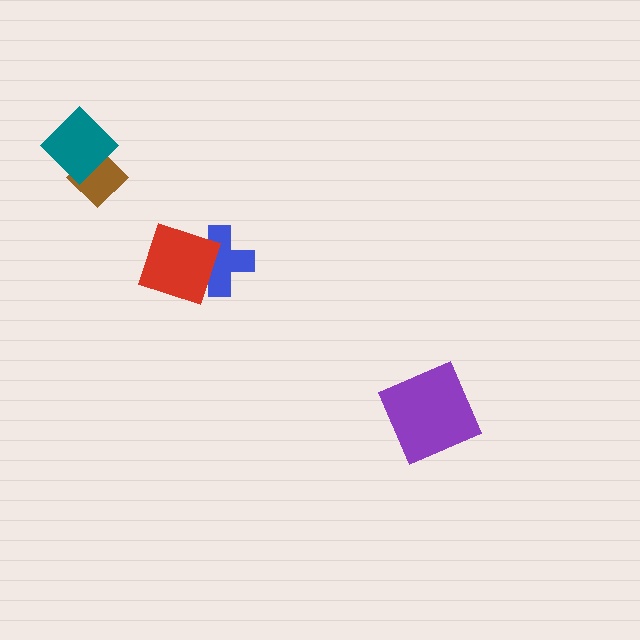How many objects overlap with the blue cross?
1 object overlaps with the blue cross.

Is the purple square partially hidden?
No, no other shape covers it.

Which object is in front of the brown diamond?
The teal diamond is in front of the brown diamond.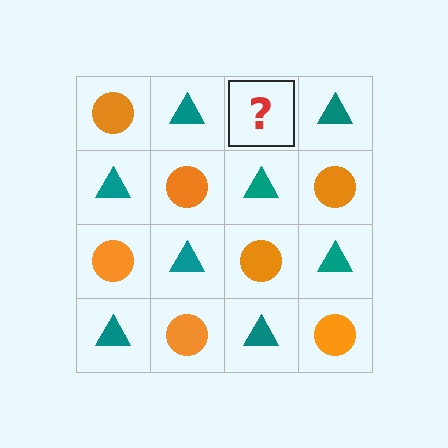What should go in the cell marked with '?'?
The missing cell should contain an orange circle.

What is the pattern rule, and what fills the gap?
The rule is that it alternates orange circle and teal triangle in a checkerboard pattern. The gap should be filled with an orange circle.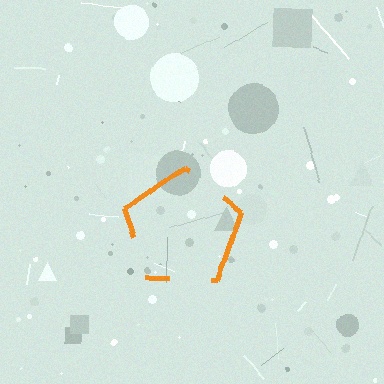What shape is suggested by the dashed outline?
The dashed outline suggests a pentagon.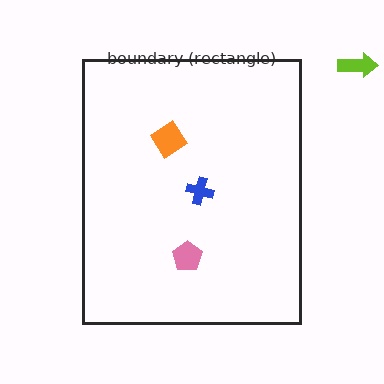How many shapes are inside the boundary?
3 inside, 1 outside.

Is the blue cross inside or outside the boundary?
Inside.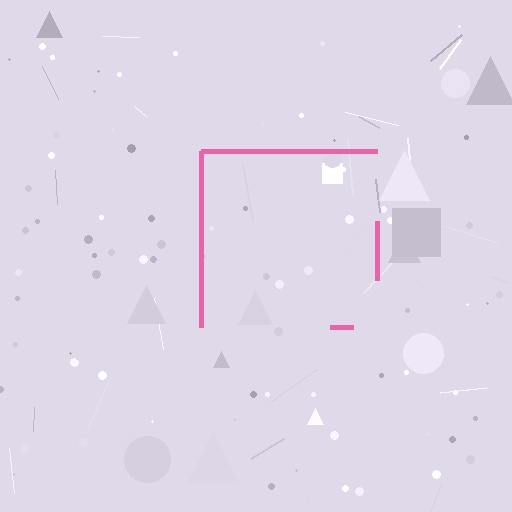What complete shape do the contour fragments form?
The contour fragments form a square.